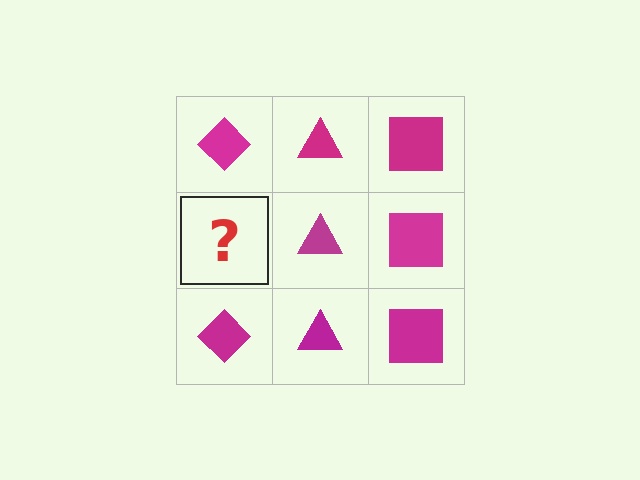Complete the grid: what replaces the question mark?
The question mark should be replaced with a magenta diamond.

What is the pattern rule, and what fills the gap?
The rule is that each column has a consistent shape. The gap should be filled with a magenta diamond.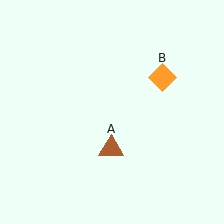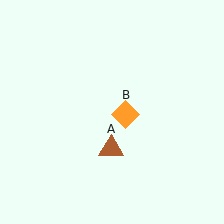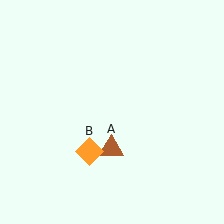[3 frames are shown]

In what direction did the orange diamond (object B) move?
The orange diamond (object B) moved down and to the left.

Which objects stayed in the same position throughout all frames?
Brown triangle (object A) remained stationary.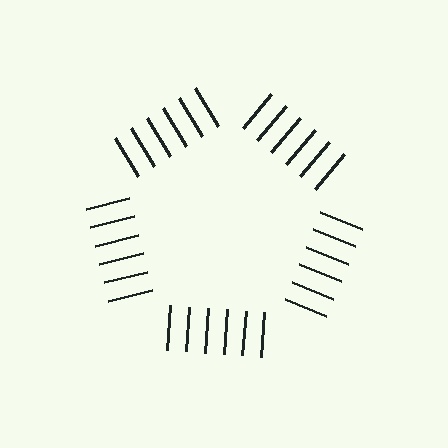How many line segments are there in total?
30 — 6 along each of the 5 edges.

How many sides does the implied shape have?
5 sides — the line-ends trace a pentagon.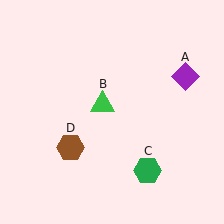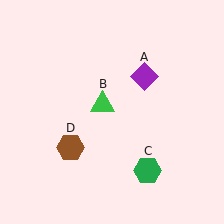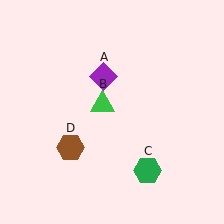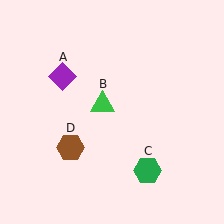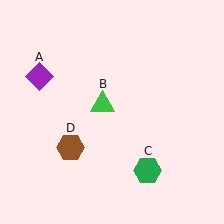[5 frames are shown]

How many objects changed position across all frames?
1 object changed position: purple diamond (object A).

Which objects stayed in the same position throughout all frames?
Green triangle (object B) and green hexagon (object C) and brown hexagon (object D) remained stationary.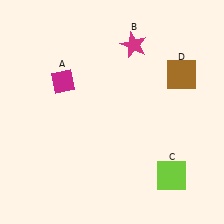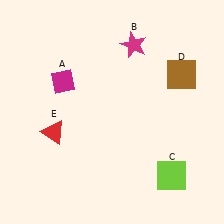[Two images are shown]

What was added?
A red triangle (E) was added in Image 2.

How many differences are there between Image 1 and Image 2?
There is 1 difference between the two images.